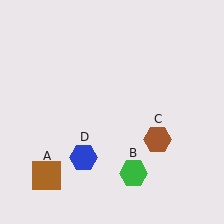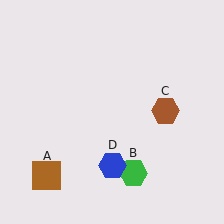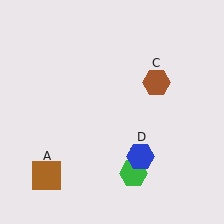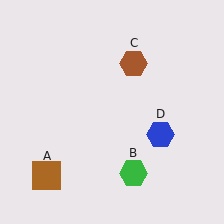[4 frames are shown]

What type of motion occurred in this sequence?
The brown hexagon (object C), blue hexagon (object D) rotated counterclockwise around the center of the scene.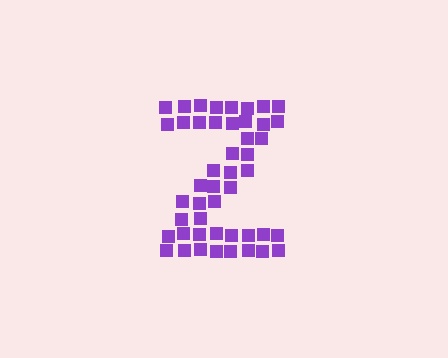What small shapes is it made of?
It is made of small squares.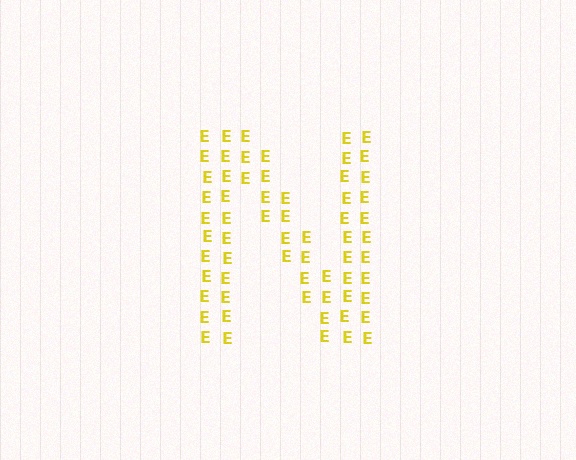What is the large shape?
The large shape is the letter N.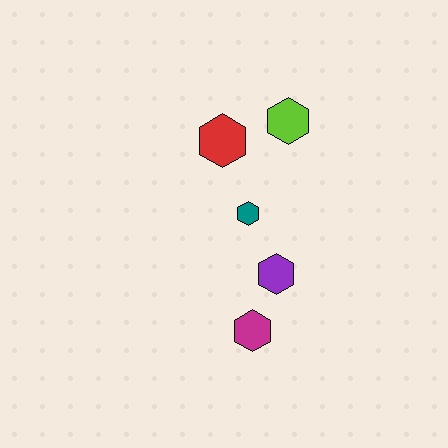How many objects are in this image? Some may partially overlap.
There are 5 objects.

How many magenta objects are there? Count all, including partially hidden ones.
There is 1 magenta object.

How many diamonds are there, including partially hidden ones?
There are no diamonds.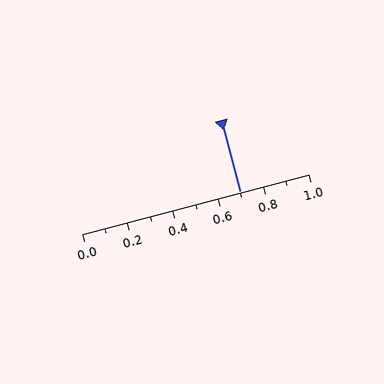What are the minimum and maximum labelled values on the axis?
The axis runs from 0.0 to 1.0.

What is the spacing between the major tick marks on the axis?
The major ticks are spaced 0.2 apart.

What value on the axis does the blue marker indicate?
The marker indicates approximately 0.7.